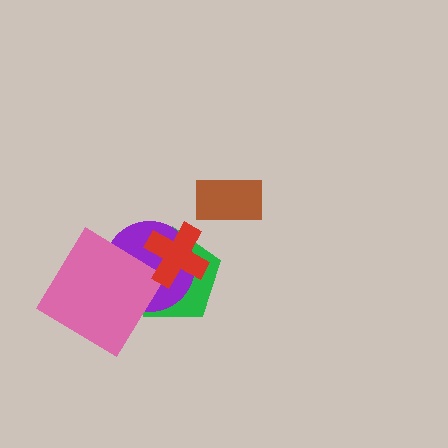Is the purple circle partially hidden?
Yes, it is partially covered by another shape.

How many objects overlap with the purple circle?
3 objects overlap with the purple circle.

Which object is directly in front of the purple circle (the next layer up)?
The pink diamond is directly in front of the purple circle.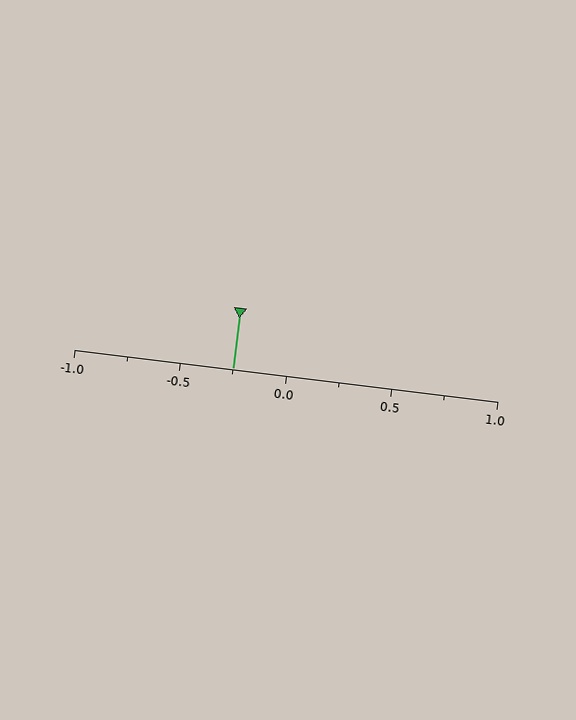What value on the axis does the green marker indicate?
The marker indicates approximately -0.25.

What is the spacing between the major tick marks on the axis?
The major ticks are spaced 0.5 apart.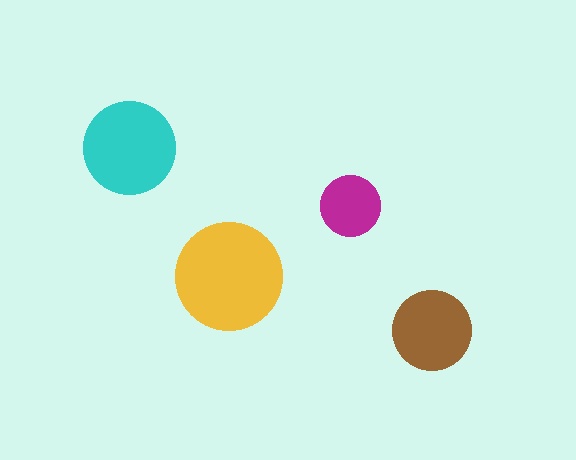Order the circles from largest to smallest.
the yellow one, the cyan one, the brown one, the magenta one.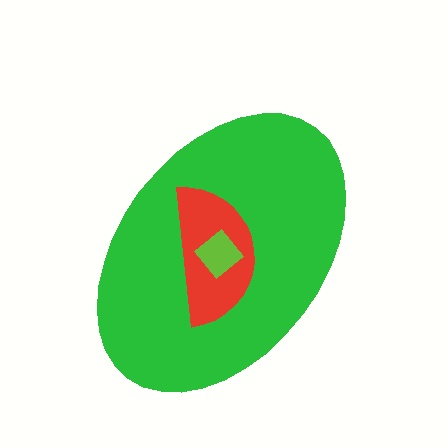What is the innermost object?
The lime diamond.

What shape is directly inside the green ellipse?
The red semicircle.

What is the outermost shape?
The green ellipse.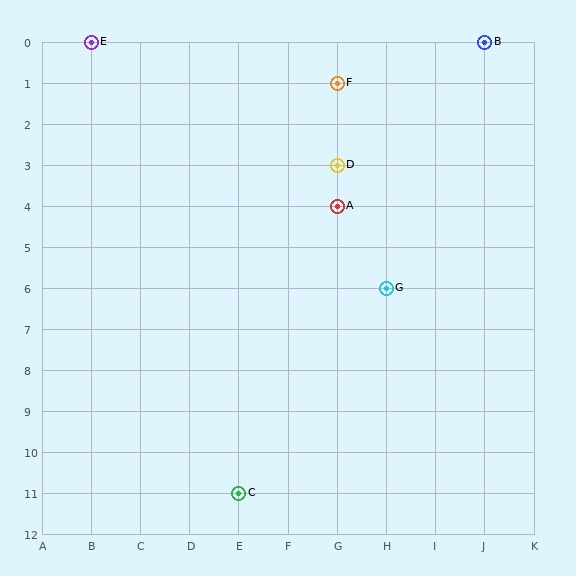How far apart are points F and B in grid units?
Points F and B are 3 columns and 1 row apart (about 3.2 grid units diagonally).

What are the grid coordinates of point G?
Point G is at grid coordinates (H, 6).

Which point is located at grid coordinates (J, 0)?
Point B is at (J, 0).